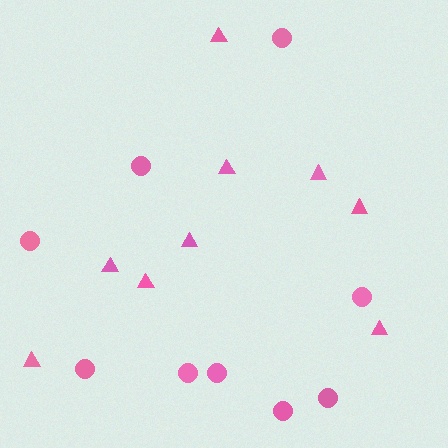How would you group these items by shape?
There are 2 groups: one group of triangles (9) and one group of circles (9).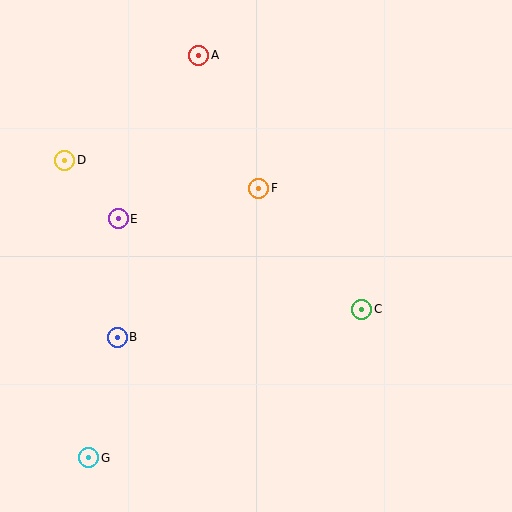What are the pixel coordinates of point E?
Point E is at (118, 219).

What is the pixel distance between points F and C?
The distance between F and C is 159 pixels.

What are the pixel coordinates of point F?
Point F is at (259, 188).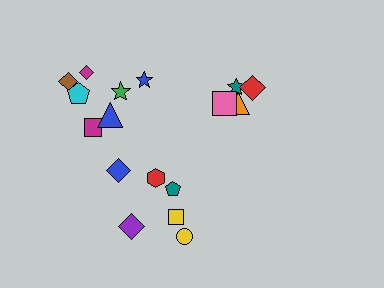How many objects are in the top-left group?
There are 7 objects.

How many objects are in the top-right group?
There are 4 objects.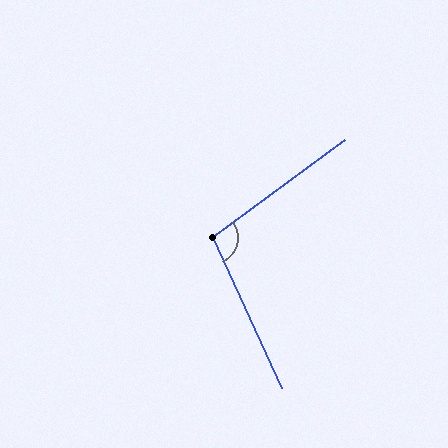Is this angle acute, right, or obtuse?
It is obtuse.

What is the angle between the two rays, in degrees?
Approximately 102 degrees.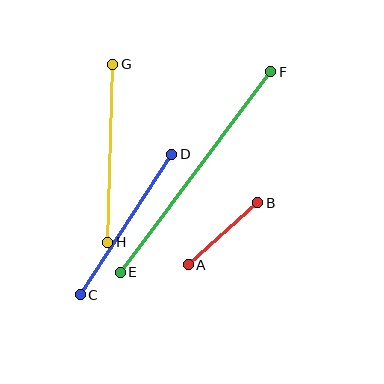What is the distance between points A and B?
The distance is approximately 93 pixels.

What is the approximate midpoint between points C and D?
The midpoint is at approximately (126, 224) pixels.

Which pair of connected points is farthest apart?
Points E and F are farthest apart.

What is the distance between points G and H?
The distance is approximately 178 pixels.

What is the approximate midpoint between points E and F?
The midpoint is at approximately (196, 172) pixels.